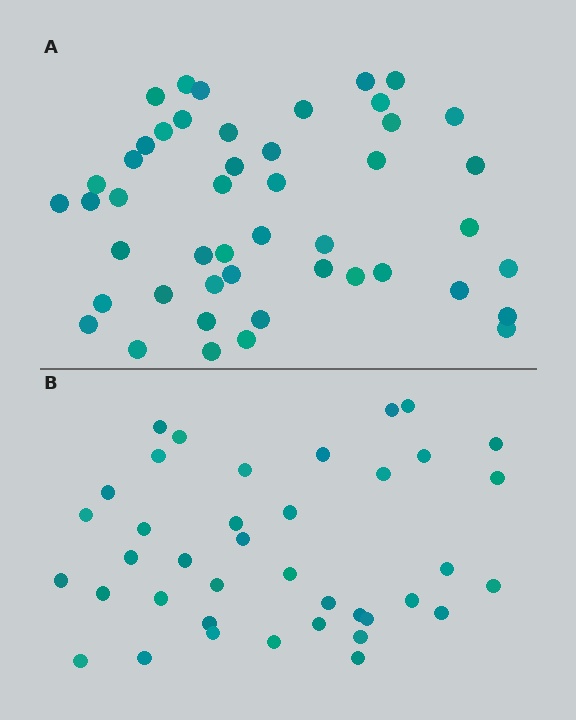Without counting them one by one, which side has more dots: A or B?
Region A (the top region) has more dots.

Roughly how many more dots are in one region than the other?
Region A has roughly 8 or so more dots than region B.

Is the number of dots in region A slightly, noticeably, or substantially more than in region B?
Region A has only slightly more — the two regions are fairly close. The ratio is roughly 1.2 to 1.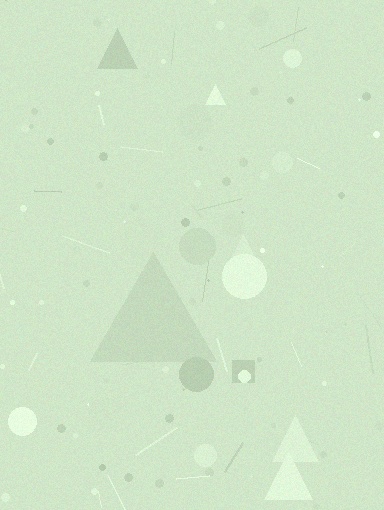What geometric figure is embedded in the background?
A triangle is embedded in the background.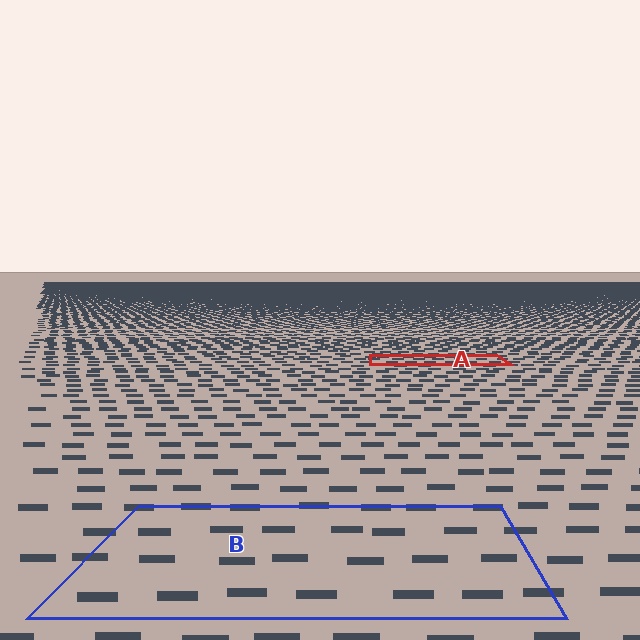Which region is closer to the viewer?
Region B is closer. The texture elements there are larger and more spread out.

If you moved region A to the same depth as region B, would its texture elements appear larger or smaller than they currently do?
They would appear larger. At a closer depth, the same texture elements are projected at a bigger on-screen size.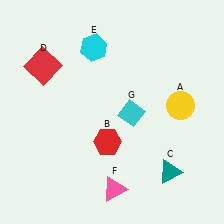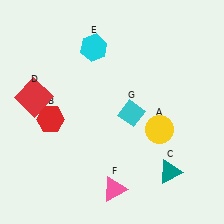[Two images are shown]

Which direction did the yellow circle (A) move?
The yellow circle (A) moved down.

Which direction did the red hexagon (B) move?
The red hexagon (B) moved left.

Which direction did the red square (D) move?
The red square (D) moved down.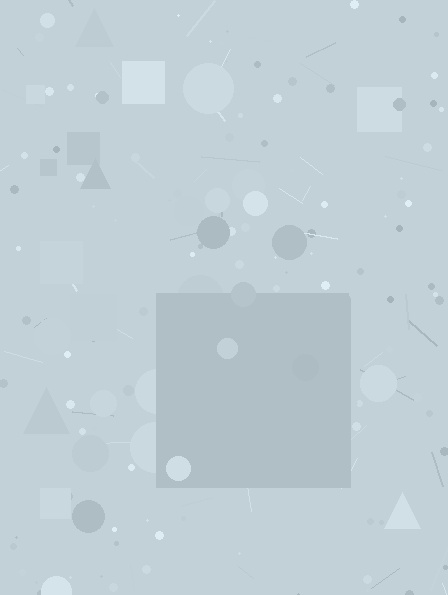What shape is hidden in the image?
A square is hidden in the image.